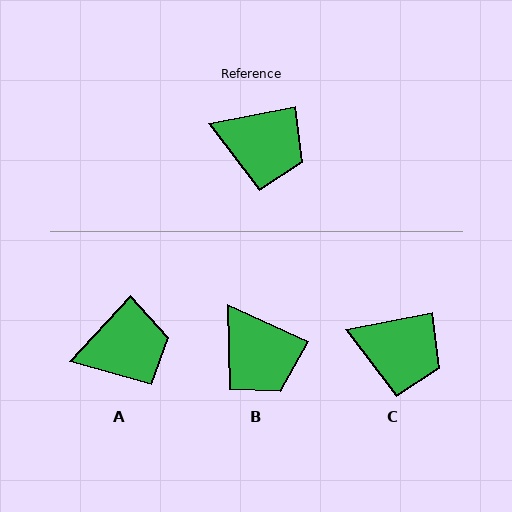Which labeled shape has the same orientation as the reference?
C.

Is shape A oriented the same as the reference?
No, it is off by about 37 degrees.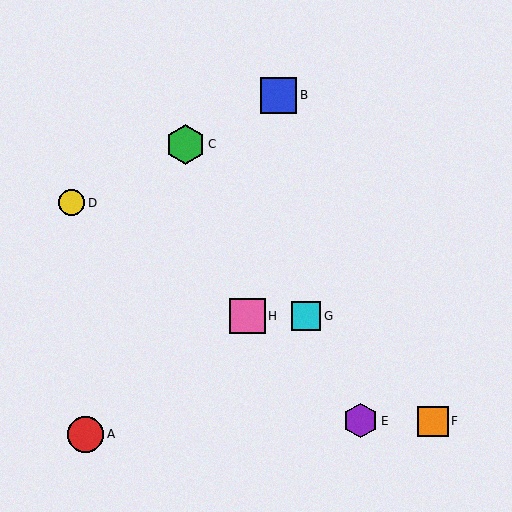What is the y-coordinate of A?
Object A is at y≈434.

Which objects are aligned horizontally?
Objects G, H are aligned horizontally.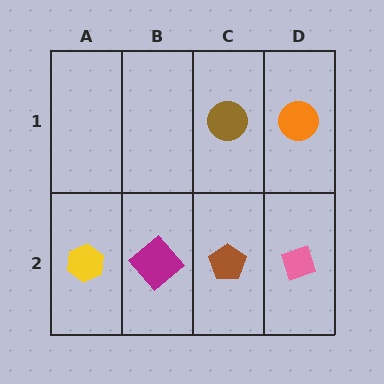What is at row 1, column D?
An orange circle.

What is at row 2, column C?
A brown pentagon.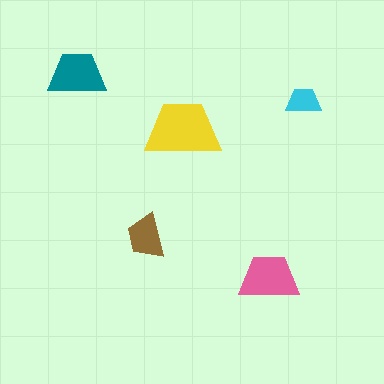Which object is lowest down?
The pink trapezoid is bottommost.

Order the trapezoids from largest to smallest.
the yellow one, the pink one, the teal one, the brown one, the cyan one.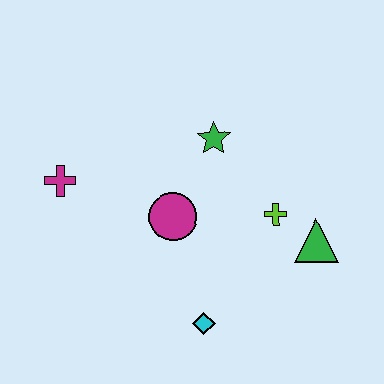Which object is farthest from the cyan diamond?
The magenta cross is farthest from the cyan diamond.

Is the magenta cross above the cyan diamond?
Yes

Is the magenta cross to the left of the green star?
Yes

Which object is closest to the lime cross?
The green triangle is closest to the lime cross.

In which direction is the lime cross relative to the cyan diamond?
The lime cross is above the cyan diamond.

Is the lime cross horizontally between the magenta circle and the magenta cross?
No